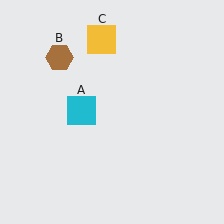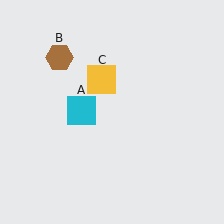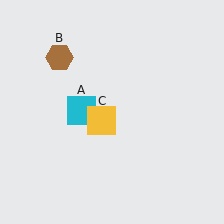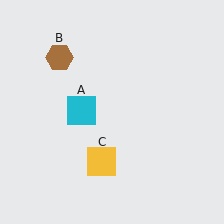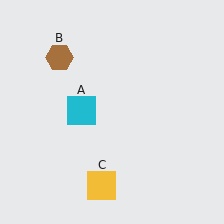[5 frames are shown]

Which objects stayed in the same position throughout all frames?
Cyan square (object A) and brown hexagon (object B) remained stationary.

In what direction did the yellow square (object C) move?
The yellow square (object C) moved down.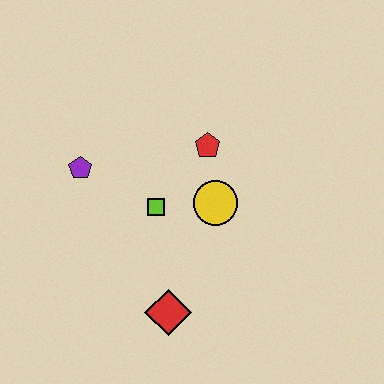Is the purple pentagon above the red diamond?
Yes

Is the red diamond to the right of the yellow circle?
No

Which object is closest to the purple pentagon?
The lime square is closest to the purple pentagon.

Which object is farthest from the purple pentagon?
The red diamond is farthest from the purple pentagon.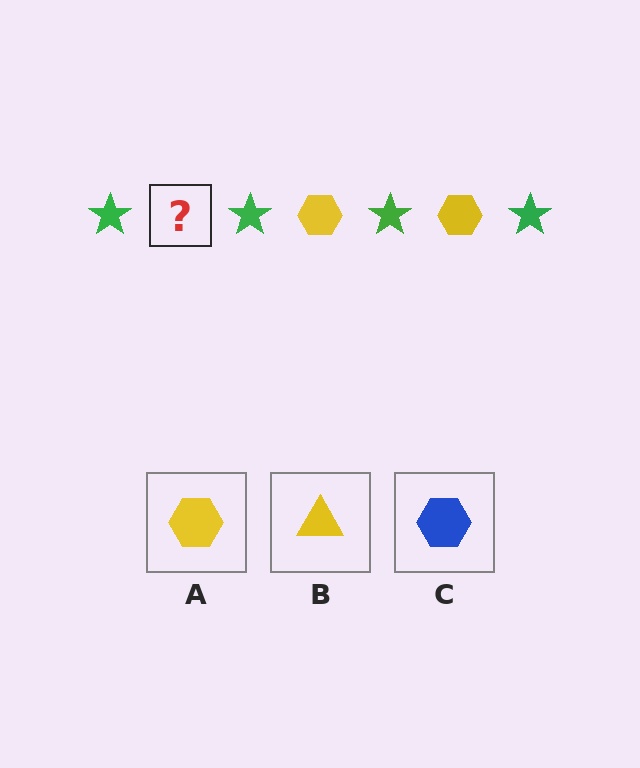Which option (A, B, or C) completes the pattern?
A.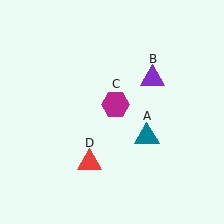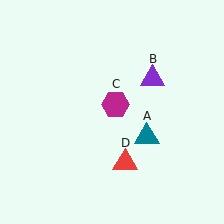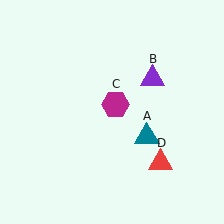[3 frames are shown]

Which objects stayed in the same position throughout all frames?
Teal triangle (object A) and purple triangle (object B) and magenta hexagon (object C) remained stationary.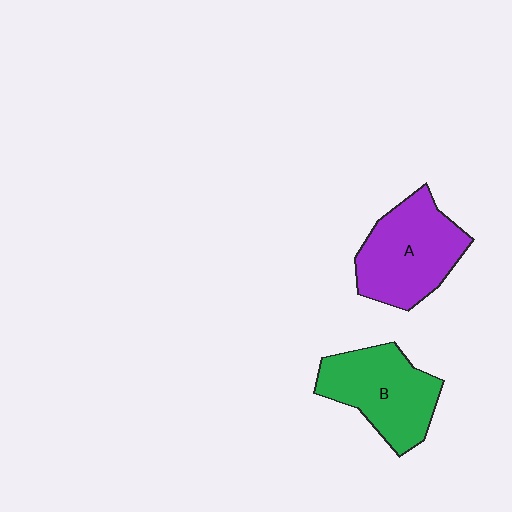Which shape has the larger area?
Shape A (purple).